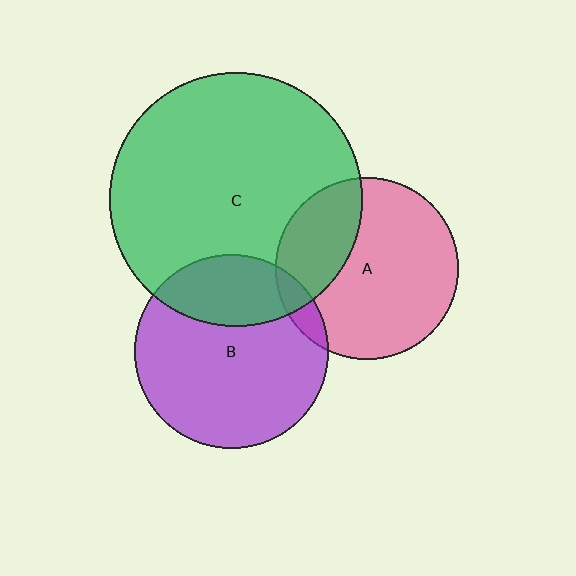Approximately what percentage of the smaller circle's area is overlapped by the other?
Approximately 10%.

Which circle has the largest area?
Circle C (green).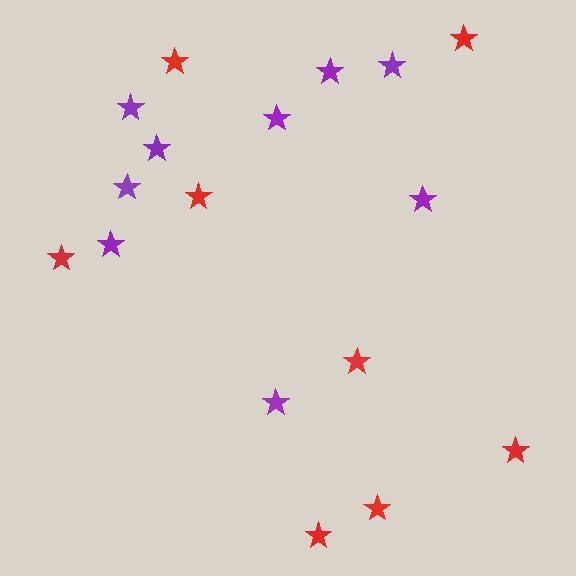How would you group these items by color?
There are 2 groups: one group of red stars (8) and one group of purple stars (9).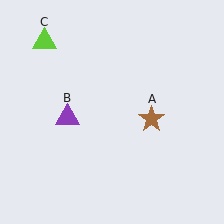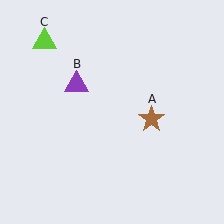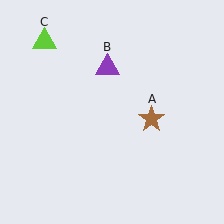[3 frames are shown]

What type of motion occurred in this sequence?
The purple triangle (object B) rotated clockwise around the center of the scene.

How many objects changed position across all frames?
1 object changed position: purple triangle (object B).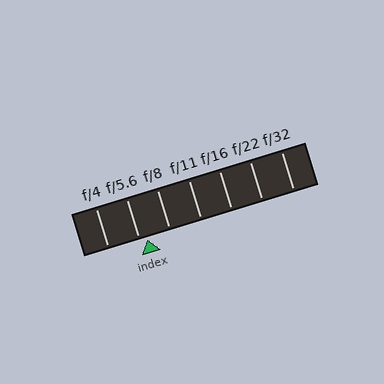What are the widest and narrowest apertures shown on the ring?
The widest aperture shown is f/4 and the narrowest is f/32.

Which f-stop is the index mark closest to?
The index mark is closest to f/5.6.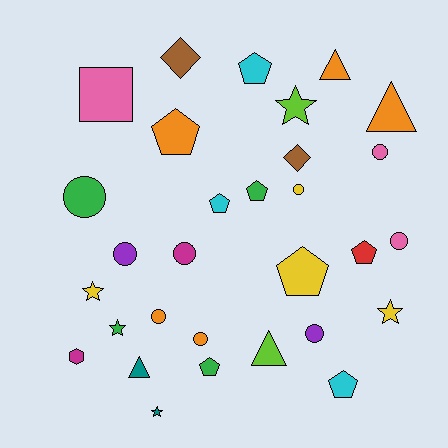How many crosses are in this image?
There are no crosses.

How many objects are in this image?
There are 30 objects.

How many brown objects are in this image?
There are 2 brown objects.